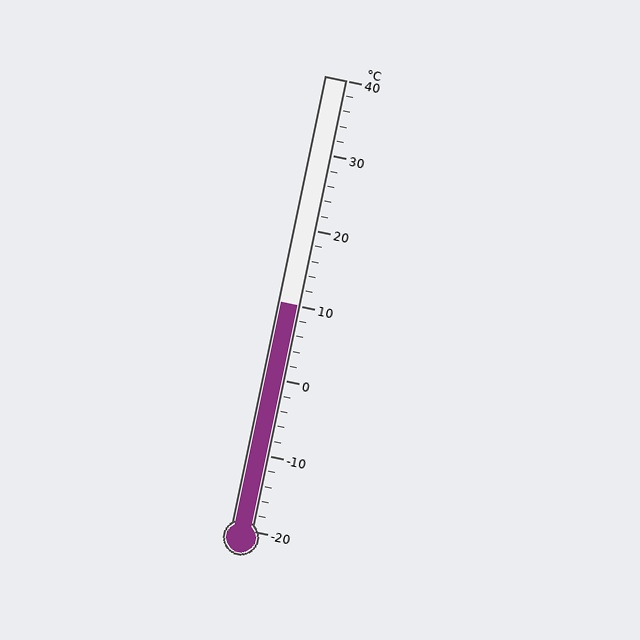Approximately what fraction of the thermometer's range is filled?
The thermometer is filled to approximately 50% of its range.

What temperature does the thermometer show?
The thermometer shows approximately 10°C.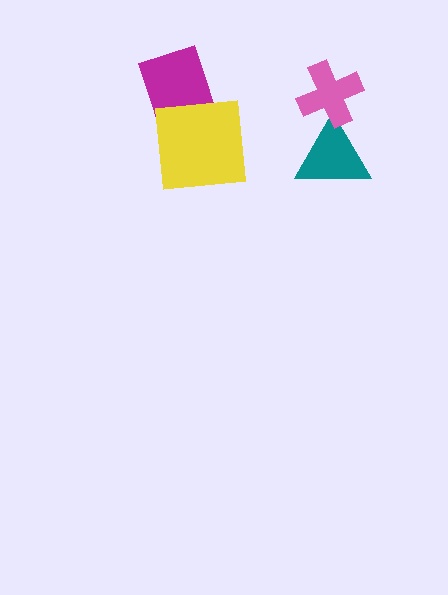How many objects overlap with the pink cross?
1 object overlaps with the pink cross.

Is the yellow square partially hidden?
No, no other shape covers it.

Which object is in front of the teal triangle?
The pink cross is in front of the teal triangle.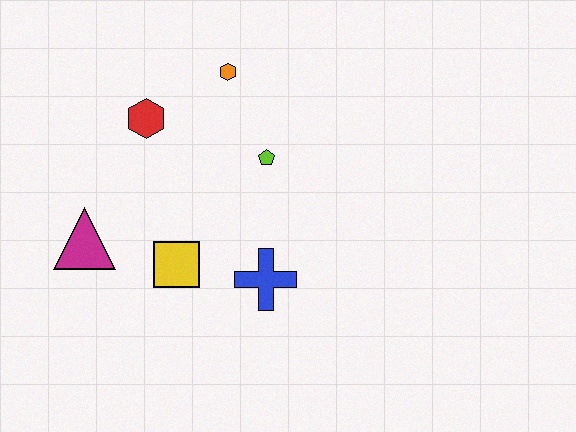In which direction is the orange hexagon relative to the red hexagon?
The orange hexagon is to the right of the red hexagon.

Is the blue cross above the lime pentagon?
No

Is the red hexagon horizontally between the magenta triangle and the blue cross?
Yes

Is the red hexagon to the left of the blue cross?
Yes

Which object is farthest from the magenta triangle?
The orange hexagon is farthest from the magenta triangle.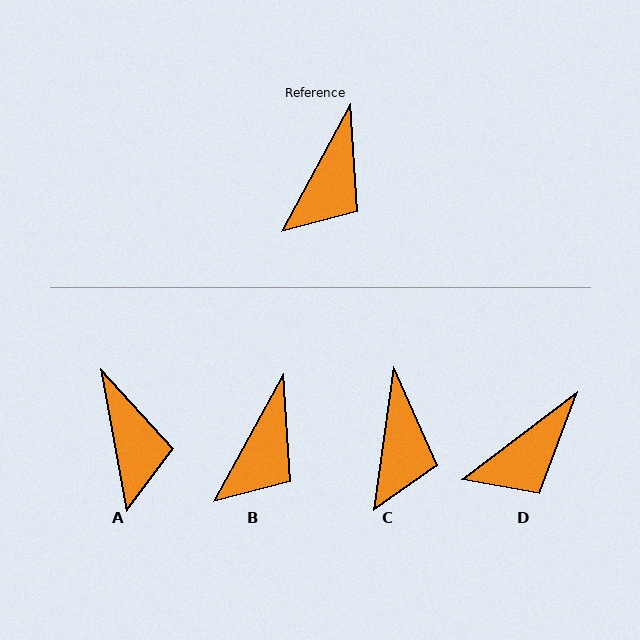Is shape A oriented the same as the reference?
No, it is off by about 39 degrees.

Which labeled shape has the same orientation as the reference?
B.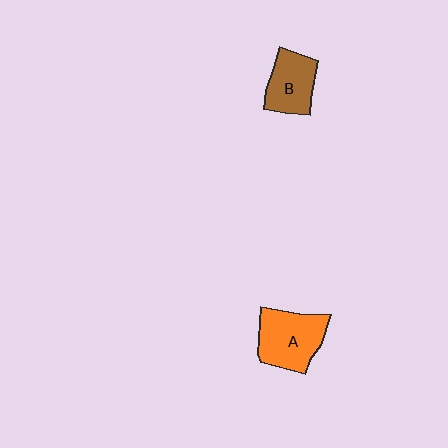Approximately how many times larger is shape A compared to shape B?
Approximately 1.3 times.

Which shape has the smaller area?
Shape B (brown).